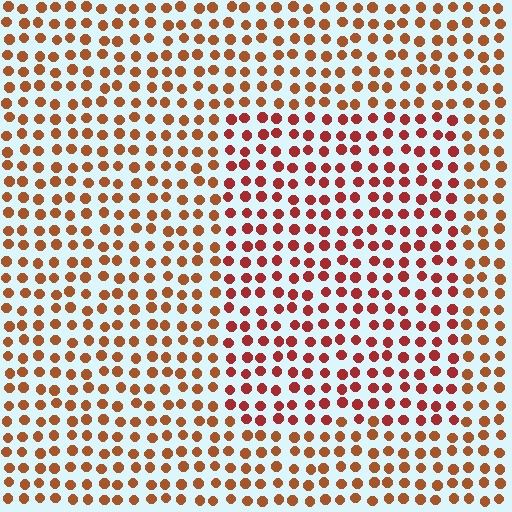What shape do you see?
I see a rectangle.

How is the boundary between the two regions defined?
The boundary is defined purely by a slight shift in hue (about 23 degrees). Spacing, size, and orientation are identical on both sides.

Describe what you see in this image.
The image is filled with small brown elements in a uniform arrangement. A rectangle-shaped region is visible where the elements are tinted to a slightly different hue, forming a subtle color boundary.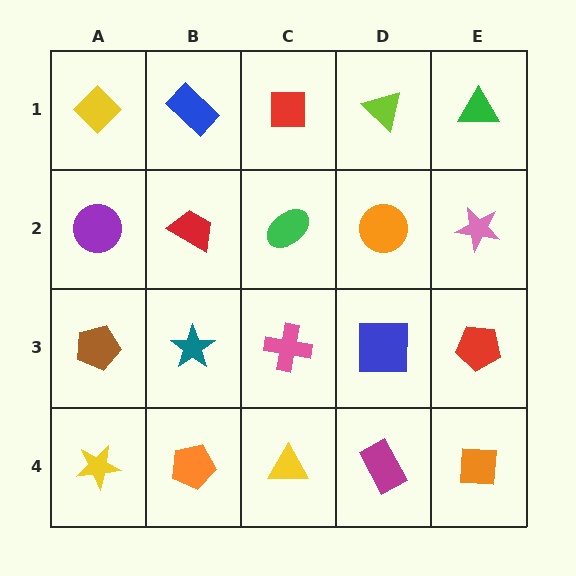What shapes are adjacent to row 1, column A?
A purple circle (row 2, column A), a blue rectangle (row 1, column B).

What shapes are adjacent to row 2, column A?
A yellow diamond (row 1, column A), a brown pentagon (row 3, column A), a red trapezoid (row 2, column B).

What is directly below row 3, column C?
A yellow triangle.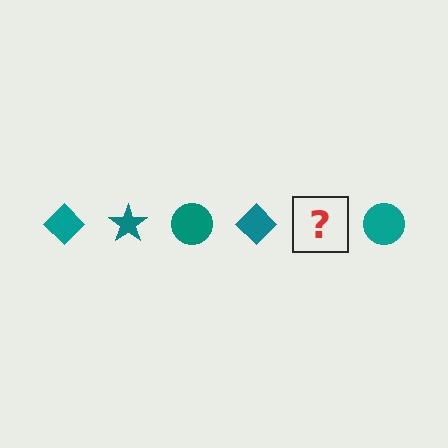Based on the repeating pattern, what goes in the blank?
The blank should be a teal star.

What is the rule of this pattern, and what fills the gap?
The rule is that the pattern cycles through diamond, star, circle shapes in teal. The gap should be filled with a teal star.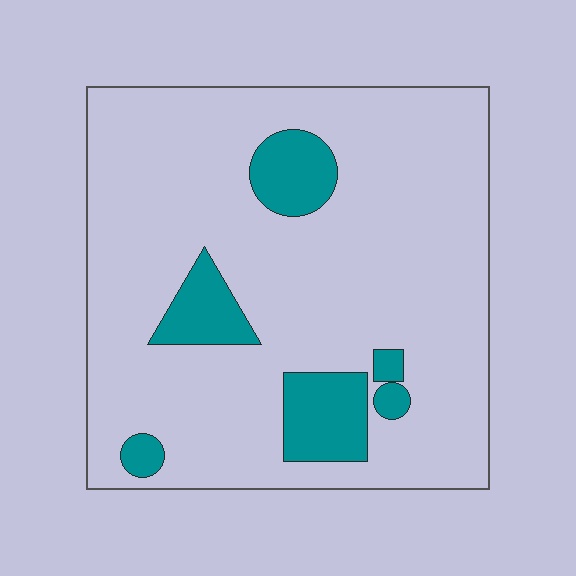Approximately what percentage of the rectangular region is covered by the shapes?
Approximately 15%.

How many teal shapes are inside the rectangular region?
6.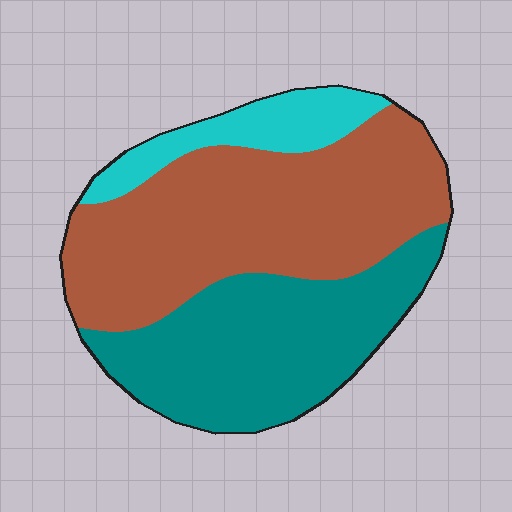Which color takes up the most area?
Brown, at roughly 50%.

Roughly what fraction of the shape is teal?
Teal takes up between a third and a half of the shape.